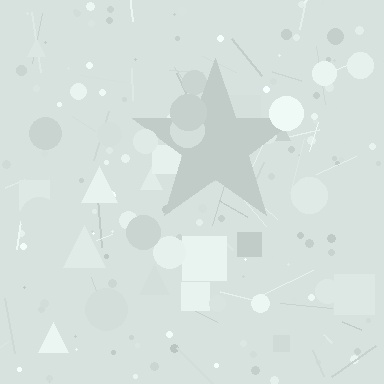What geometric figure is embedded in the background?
A star is embedded in the background.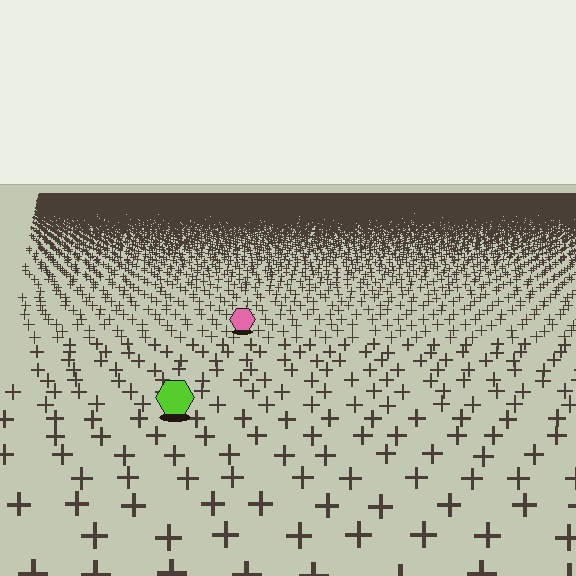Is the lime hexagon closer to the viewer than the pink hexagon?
Yes. The lime hexagon is closer — you can tell from the texture gradient: the ground texture is coarser near it.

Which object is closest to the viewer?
The lime hexagon is closest. The texture marks near it are larger and more spread out.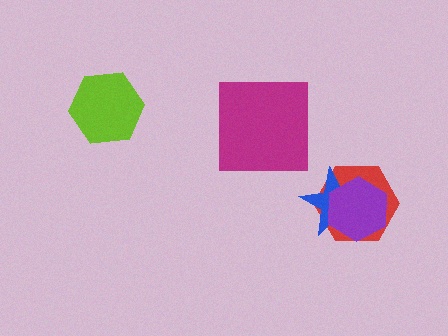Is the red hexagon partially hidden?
Yes, it is partially covered by another shape.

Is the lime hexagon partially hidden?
No, no other shape covers it.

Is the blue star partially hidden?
Yes, it is partially covered by another shape.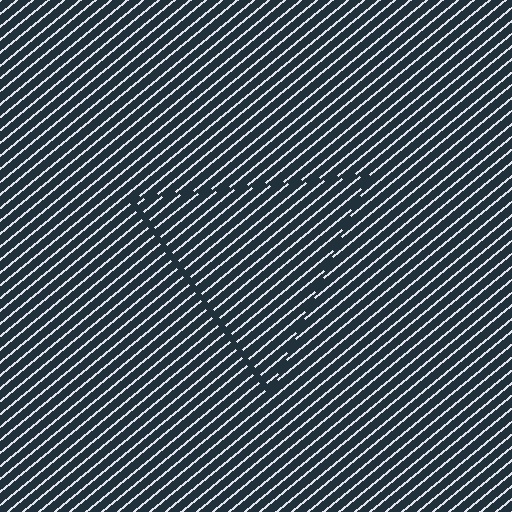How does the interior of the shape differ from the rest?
The interior of the shape contains the same grating, shifted by half a period — the contour is defined by the phase discontinuity where line-ends from the inner and outer gratings abut.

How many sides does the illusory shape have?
3 sides — the line-ends trace a triangle.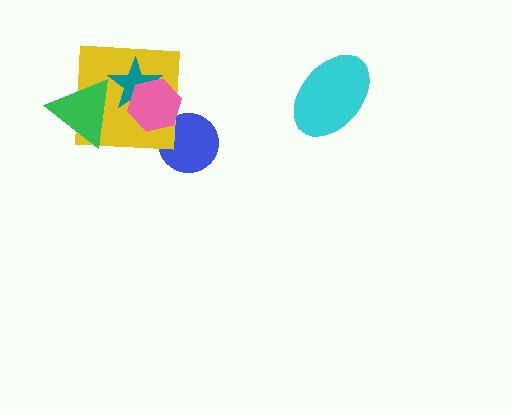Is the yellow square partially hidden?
Yes, it is partially covered by another shape.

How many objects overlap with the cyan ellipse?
0 objects overlap with the cyan ellipse.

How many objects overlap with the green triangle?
2 objects overlap with the green triangle.